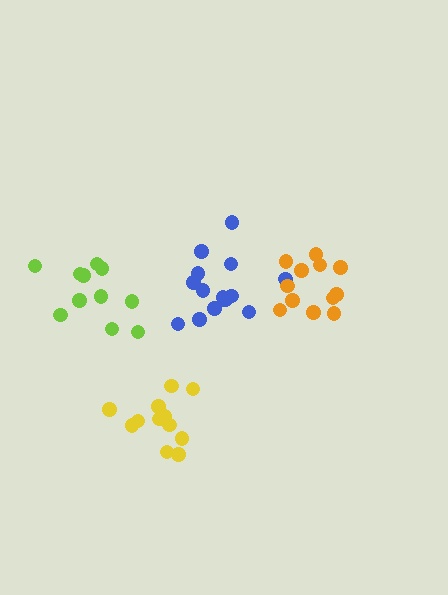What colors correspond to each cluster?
The clusters are colored: yellow, lime, blue, orange.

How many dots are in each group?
Group 1: 12 dots, Group 2: 11 dots, Group 3: 15 dots, Group 4: 12 dots (50 total).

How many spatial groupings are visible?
There are 4 spatial groupings.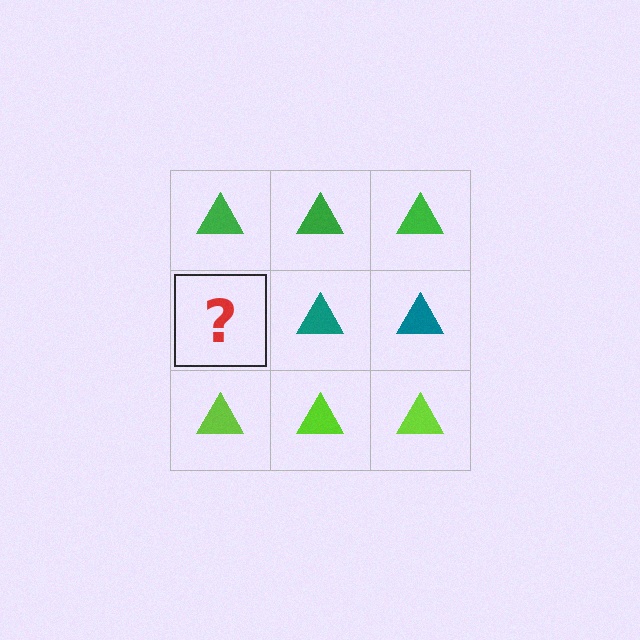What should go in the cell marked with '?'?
The missing cell should contain a teal triangle.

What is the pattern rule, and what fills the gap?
The rule is that each row has a consistent color. The gap should be filled with a teal triangle.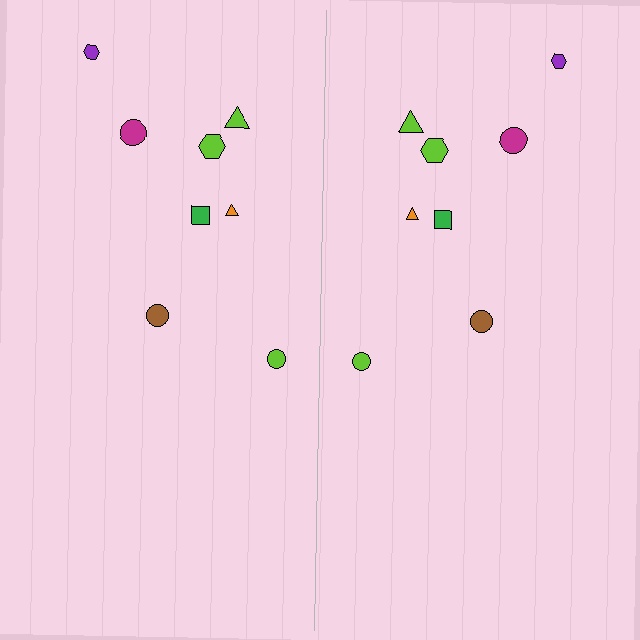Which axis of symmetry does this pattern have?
The pattern has a vertical axis of symmetry running through the center of the image.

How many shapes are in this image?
There are 16 shapes in this image.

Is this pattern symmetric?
Yes, this pattern has bilateral (reflection) symmetry.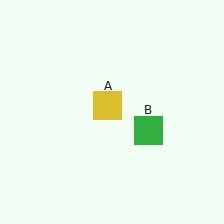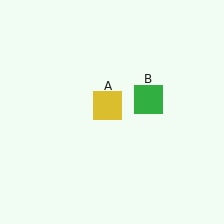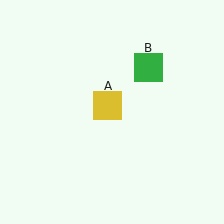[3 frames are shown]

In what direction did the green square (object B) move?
The green square (object B) moved up.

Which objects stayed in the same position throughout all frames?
Yellow square (object A) remained stationary.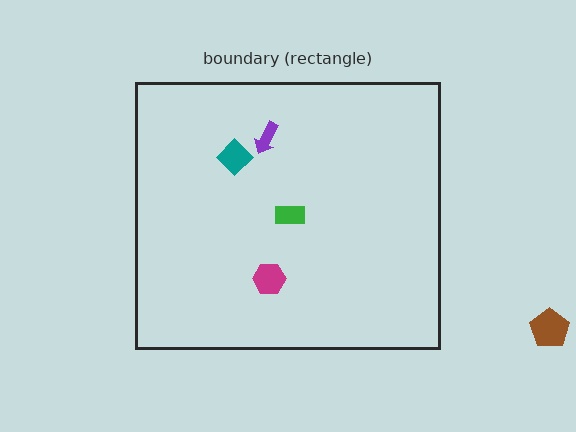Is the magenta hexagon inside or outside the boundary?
Inside.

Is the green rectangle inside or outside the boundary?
Inside.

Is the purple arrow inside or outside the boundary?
Inside.